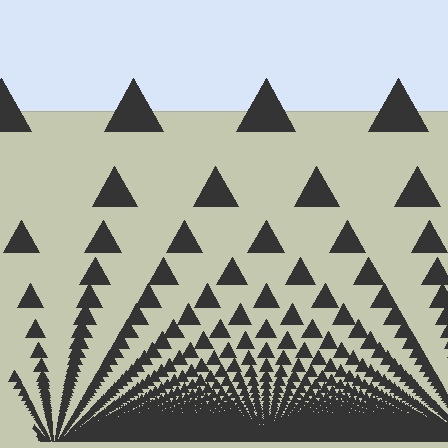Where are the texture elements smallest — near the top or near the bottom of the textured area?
Near the bottom.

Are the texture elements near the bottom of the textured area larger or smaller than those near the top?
Smaller. The gradient is inverted — elements near the bottom are smaller and denser.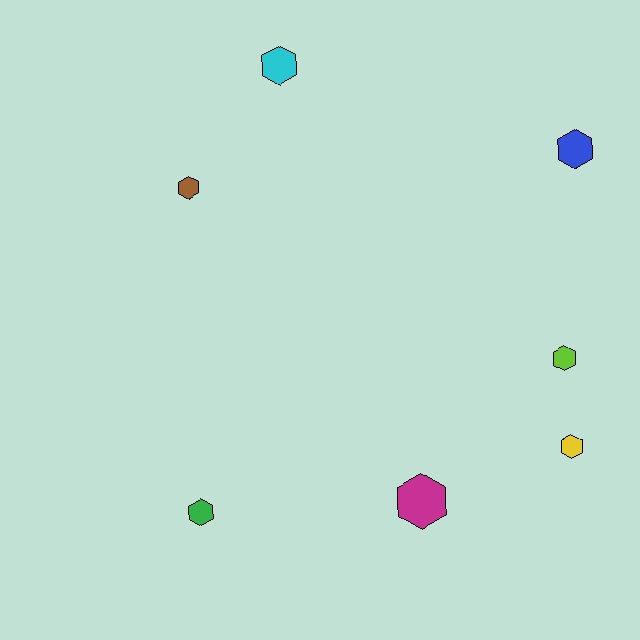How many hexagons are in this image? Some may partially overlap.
There are 7 hexagons.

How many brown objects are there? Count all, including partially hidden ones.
There is 1 brown object.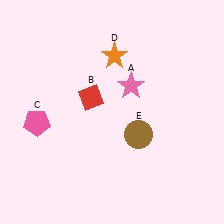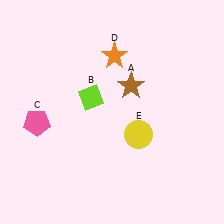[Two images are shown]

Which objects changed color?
A changed from pink to brown. B changed from red to lime. E changed from brown to yellow.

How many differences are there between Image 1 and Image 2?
There are 3 differences between the two images.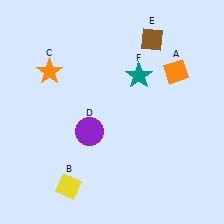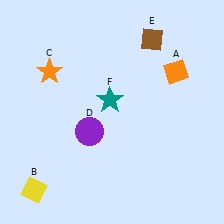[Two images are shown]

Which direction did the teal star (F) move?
The teal star (F) moved left.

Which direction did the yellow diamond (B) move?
The yellow diamond (B) moved left.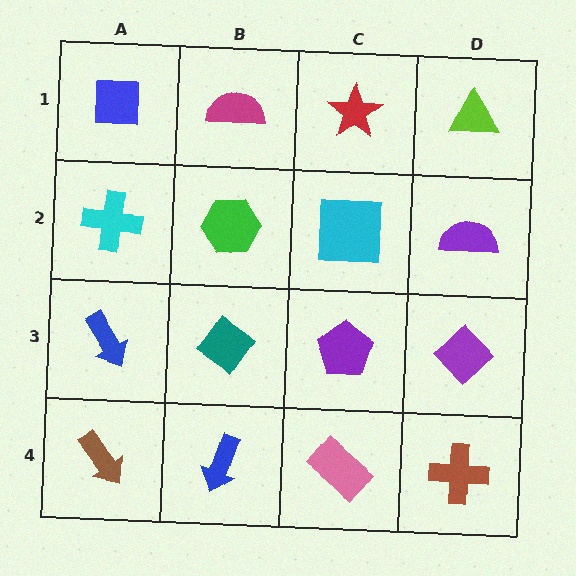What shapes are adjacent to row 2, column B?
A magenta semicircle (row 1, column B), a teal diamond (row 3, column B), a cyan cross (row 2, column A), a cyan square (row 2, column C).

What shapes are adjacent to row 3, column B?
A green hexagon (row 2, column B), a blue arrow (row 4, column B), a blue arrow (row 3, column A), a purple pentagon (row 3, column C).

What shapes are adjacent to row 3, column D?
A purple semicircle (row 2, column D), a brown cross (row 4, column D), a purple pentagon (row 3, column C).